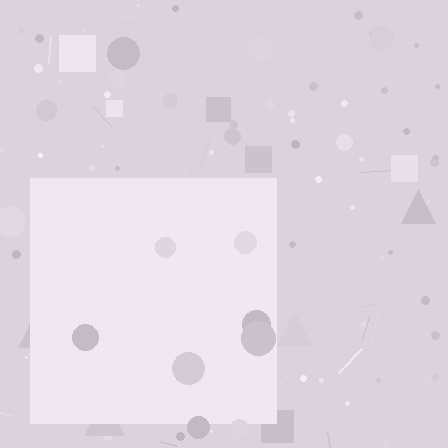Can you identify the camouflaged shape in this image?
The camouflaged shape is a square.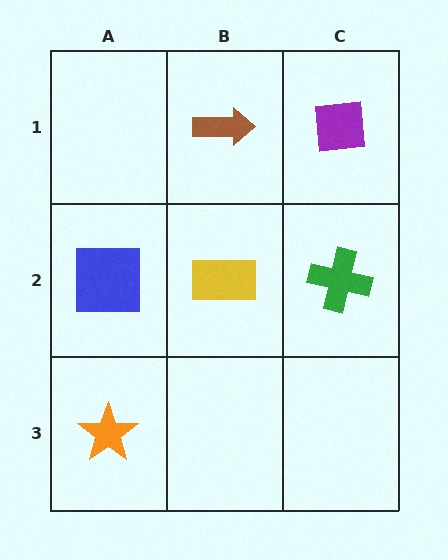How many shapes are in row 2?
3 shapes.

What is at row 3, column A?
An orange star.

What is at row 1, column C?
A purple square.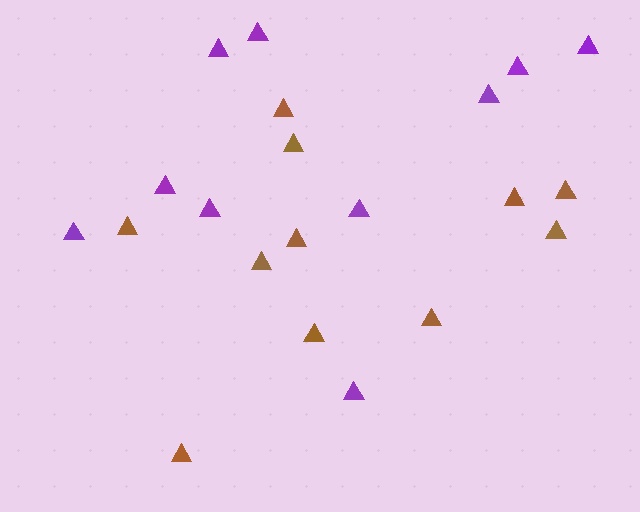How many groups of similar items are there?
There are 2 groups: one group of purple triangles (10) and one group of brown triangles (11).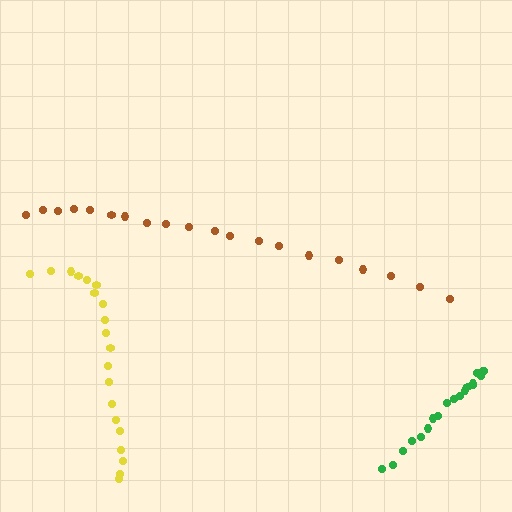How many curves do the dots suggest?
There are 3 distinct paths.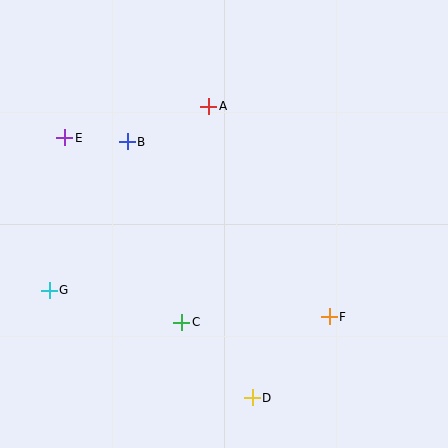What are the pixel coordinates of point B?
Point B is at (127, 142).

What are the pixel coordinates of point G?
Point G is at (49, 290).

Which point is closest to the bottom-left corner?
Point G is closest to the bottom-left corner.